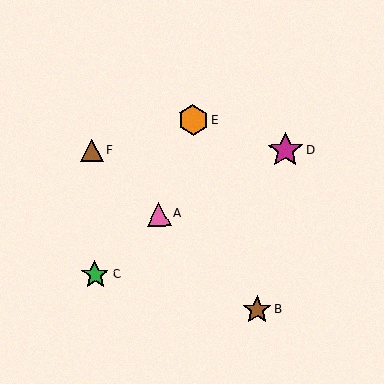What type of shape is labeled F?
Shape F is a brown triangle.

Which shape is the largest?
The magenta star (labeled D) is the largest.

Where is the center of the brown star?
The center of the brown star is at (257, 310).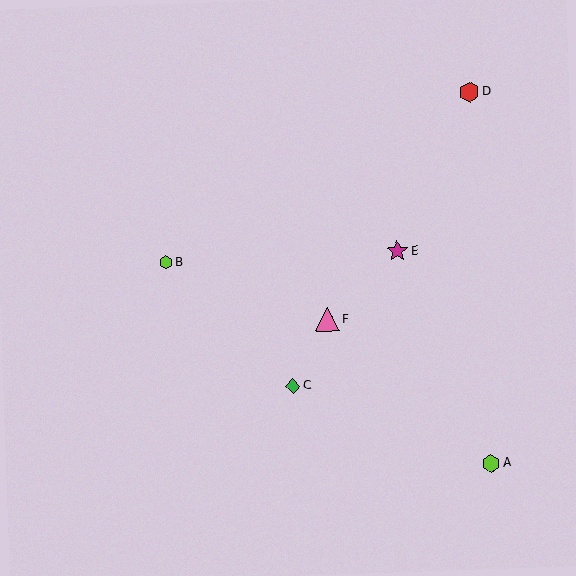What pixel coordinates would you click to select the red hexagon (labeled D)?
Click at (469, 92) to select the red hexagon D.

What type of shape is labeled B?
Shape B is a lime hexagon.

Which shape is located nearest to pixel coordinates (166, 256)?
The lime hexagon (labeled B) at (166, 262) is nearest to that location.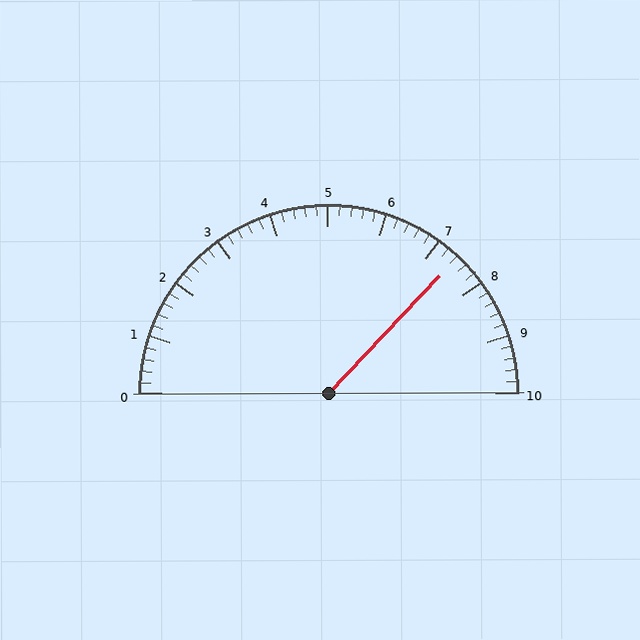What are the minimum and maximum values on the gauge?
The gauge ranges from 0 to 10.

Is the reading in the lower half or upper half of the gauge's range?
The reading is in the upper half of the range (0 to 10).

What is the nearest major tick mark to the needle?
The nearest major tick mark is 7.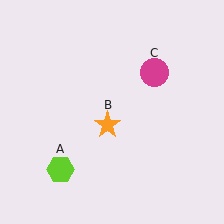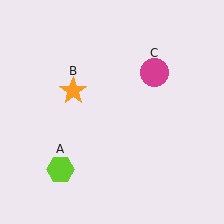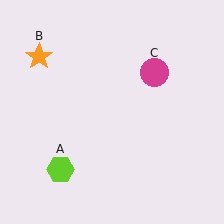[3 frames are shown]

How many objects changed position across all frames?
1 object changed position: orange star (object B).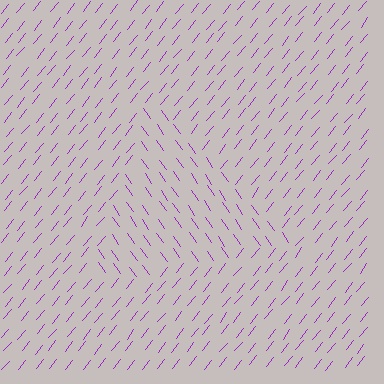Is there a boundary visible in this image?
Yes, there is a texture boundary formed by a change in line orientation.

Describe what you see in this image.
The image is filled with small purple line segments. A triangle region in the image has lines oriented differently from the surrounding lines, creating a visible texture boundary.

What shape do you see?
I see a triangle.